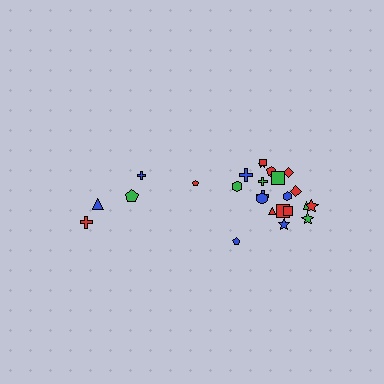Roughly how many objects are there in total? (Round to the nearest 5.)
Roughly 25 objects in total.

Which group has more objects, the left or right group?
The right group.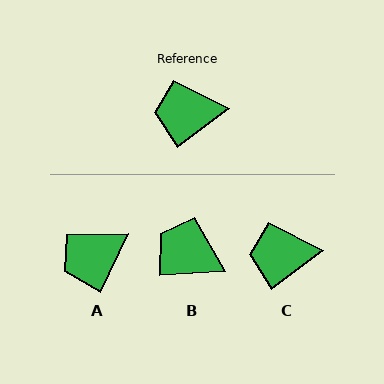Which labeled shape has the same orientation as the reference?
C.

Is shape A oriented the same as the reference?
No, it is off by about 27 degrees.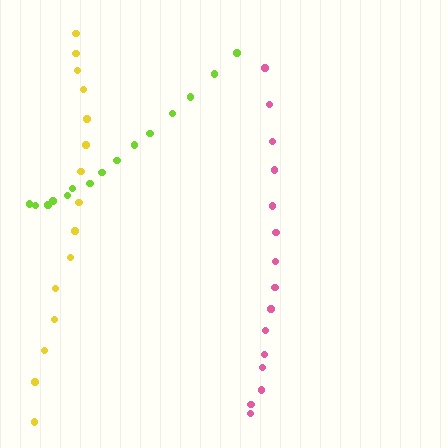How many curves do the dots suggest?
There are 3 distinct paths.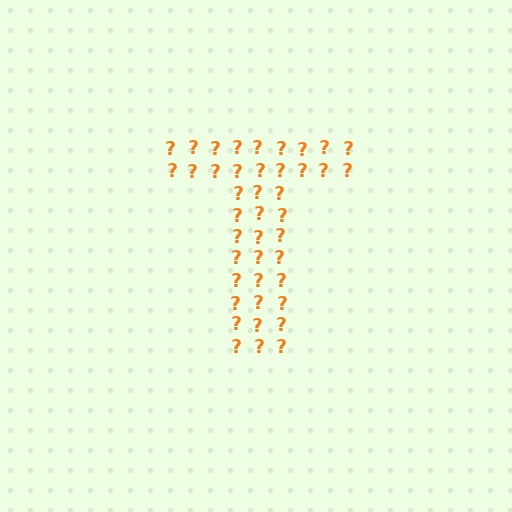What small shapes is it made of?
It is made of small question marks.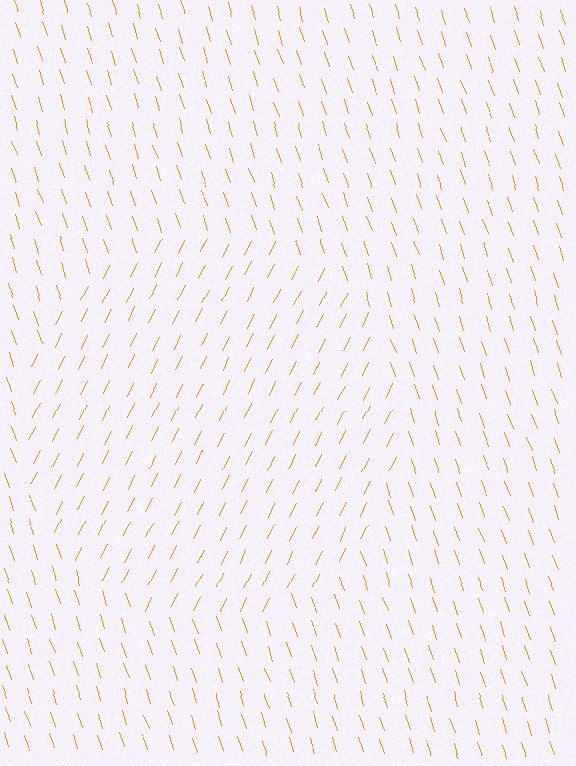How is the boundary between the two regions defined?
The boundary is defined purely by a change in line orientation (approximately 45 degrees difference). All lines are the same color and thickness.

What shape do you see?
I see a circle.